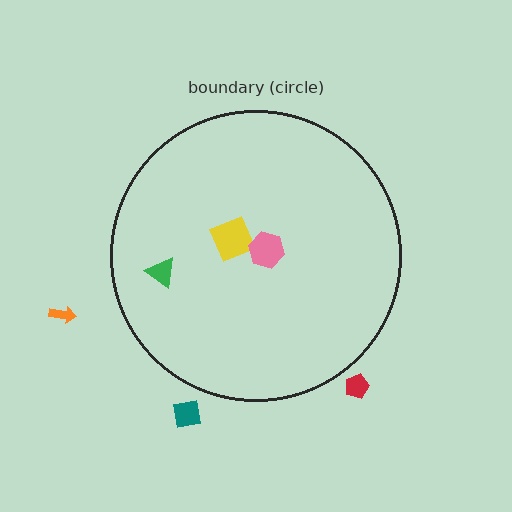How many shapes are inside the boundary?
3 inside, 3 outside.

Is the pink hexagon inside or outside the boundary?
Inside.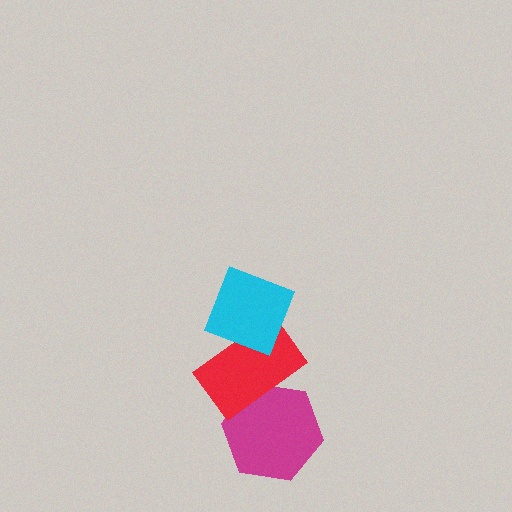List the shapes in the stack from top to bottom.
From top to bottom: the cyan diamond, the red rectangle, the magenta hexagon.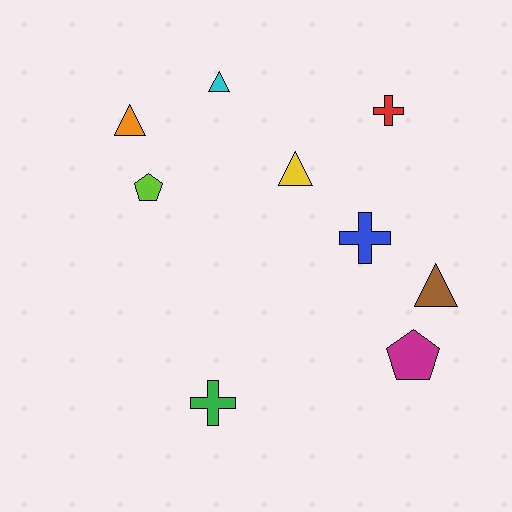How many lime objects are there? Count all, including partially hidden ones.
There is 1 lime object.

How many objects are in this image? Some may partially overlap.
There are 9 objects.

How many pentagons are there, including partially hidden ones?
There are 2 pentagons.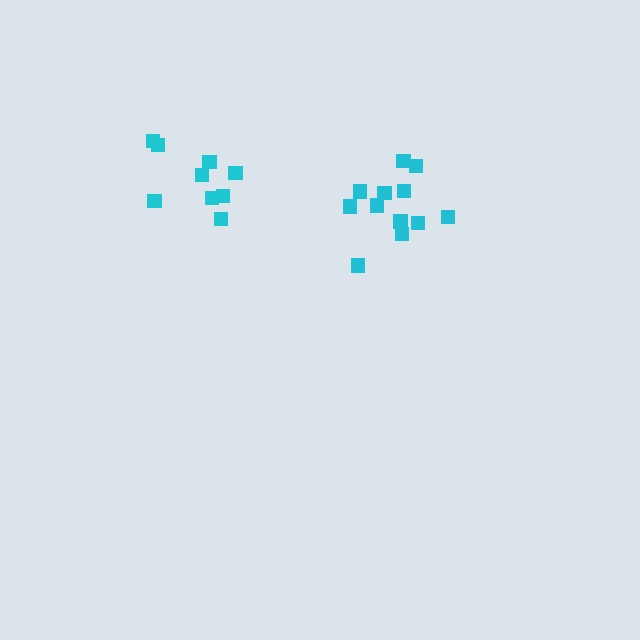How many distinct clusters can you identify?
There are 2 distinct clusters.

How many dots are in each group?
Group 1: 9 dots, Group 2: 12 dots (21 total).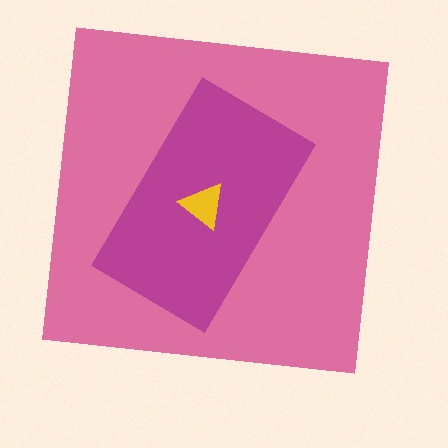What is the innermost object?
The yellow triangle.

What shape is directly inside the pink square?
The magenta rectangle.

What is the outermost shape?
The pink square.